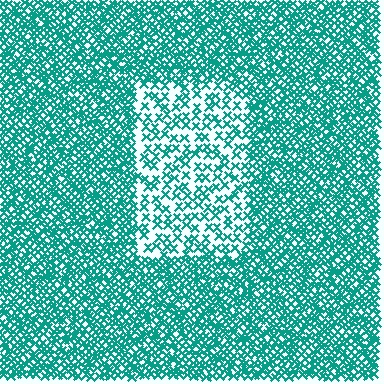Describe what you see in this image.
The image contains small teal elements arranged at two different densities. A rectangle-shaped region is visible where the elements are less densely packed than the surrounding area.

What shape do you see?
I see a rectangle.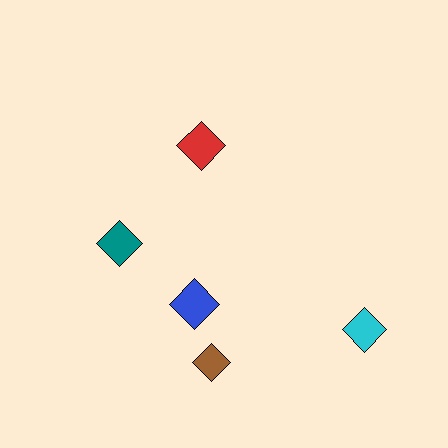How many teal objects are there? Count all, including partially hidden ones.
There is 1 teal object.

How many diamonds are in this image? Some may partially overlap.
There are 5 diamonds.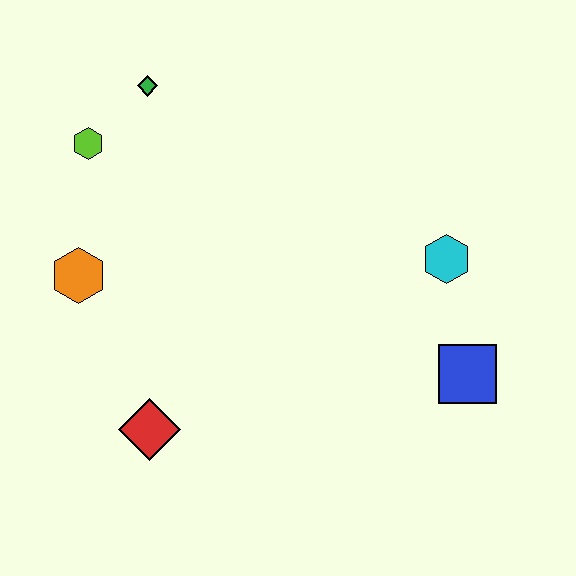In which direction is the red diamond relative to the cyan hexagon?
The red diamond is to the left of the cyan hexagon.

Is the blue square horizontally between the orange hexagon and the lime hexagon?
No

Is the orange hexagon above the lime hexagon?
No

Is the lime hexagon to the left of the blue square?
Yes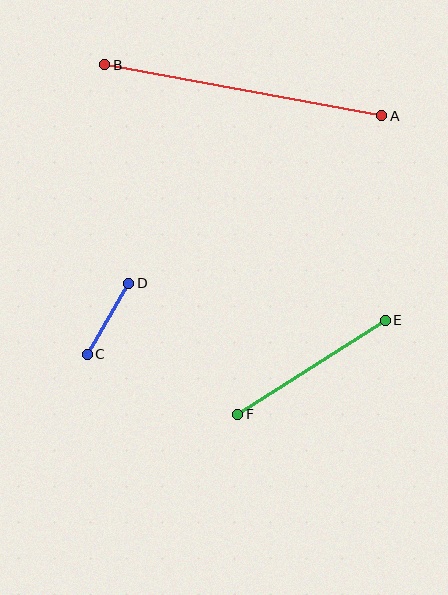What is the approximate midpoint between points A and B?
The midpoint is at approximately (243, 90) pixels.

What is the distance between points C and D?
The distance is approximately 82 pixels.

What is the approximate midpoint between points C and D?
The midpoint is at approximately (108, 319) pixels.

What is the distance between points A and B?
The distance is approximately 282 pixels.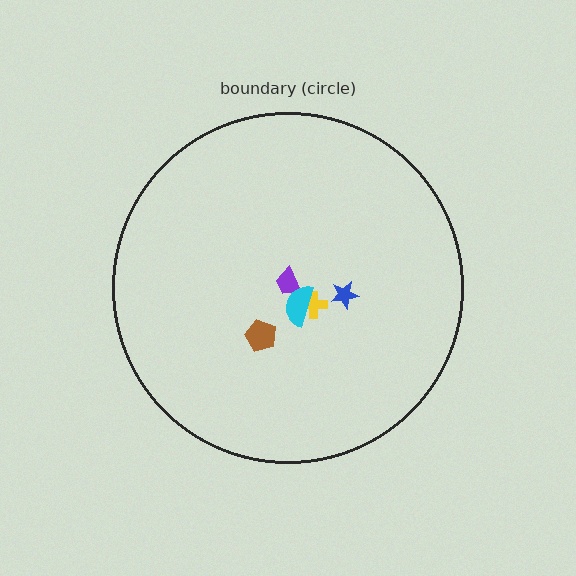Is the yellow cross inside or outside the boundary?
Inside.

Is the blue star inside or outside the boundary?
Inside.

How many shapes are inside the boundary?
5 inside, 0 outside.